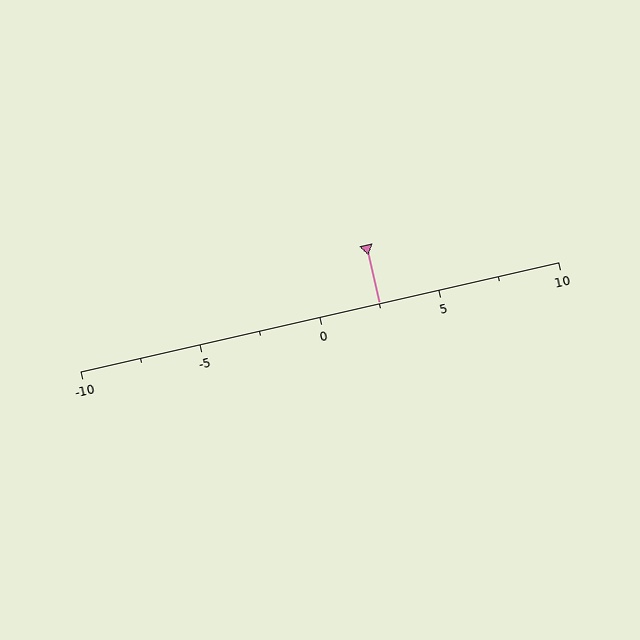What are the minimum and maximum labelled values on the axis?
The axis runs from -10 to 10.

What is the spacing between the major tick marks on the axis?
The major ticks are spaced 5 apart.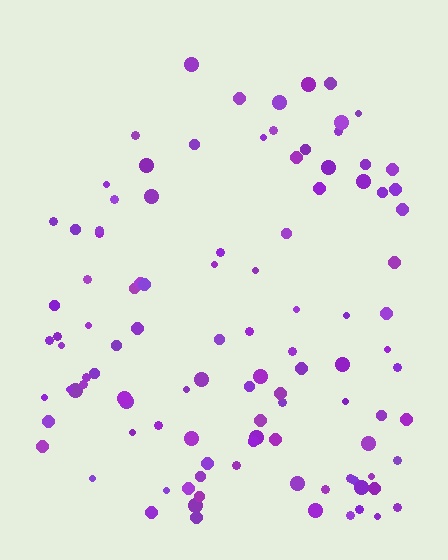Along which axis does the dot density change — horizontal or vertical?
Vertical.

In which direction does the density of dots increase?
From top to bottom, with the bottom side densest.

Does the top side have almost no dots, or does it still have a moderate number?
Still a moderate number, just noticeably fewer than the bottom.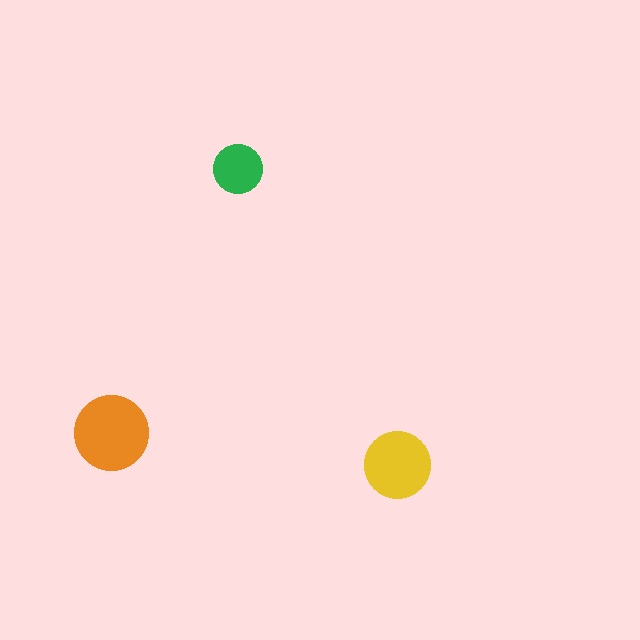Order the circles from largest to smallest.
the orange one, the yellow one, the green one.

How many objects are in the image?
There are 3 objects in the image.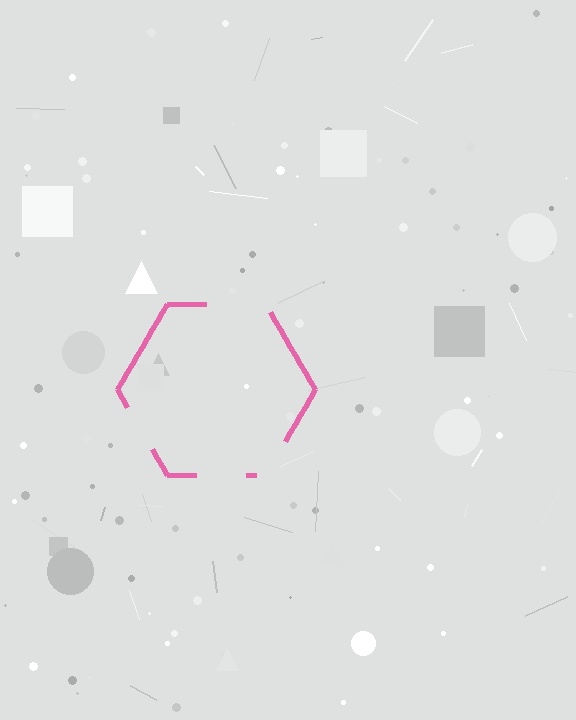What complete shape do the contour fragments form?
The contour fragments form a hexagon.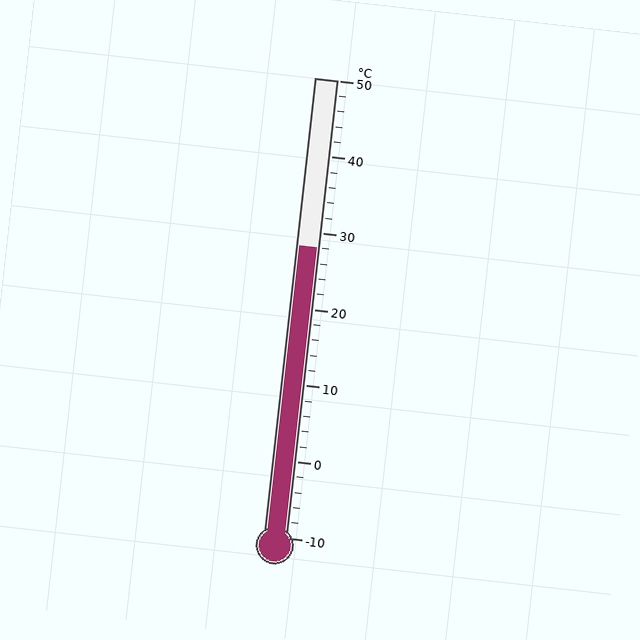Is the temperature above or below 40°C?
The temperature is below 40°C.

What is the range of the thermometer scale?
The thermometer scale ranges from -10°C to 50°C.